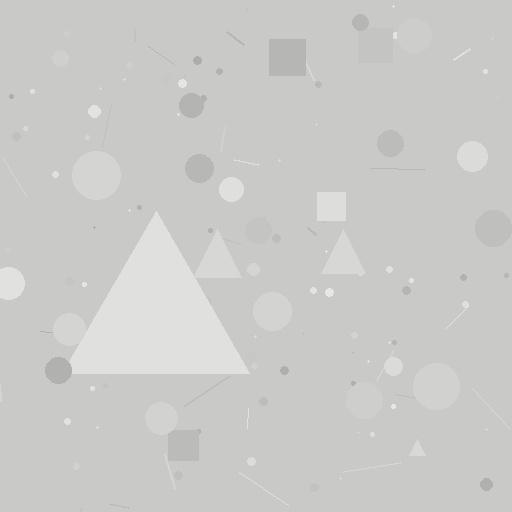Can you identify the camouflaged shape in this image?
The camouflaged shape is a triangle.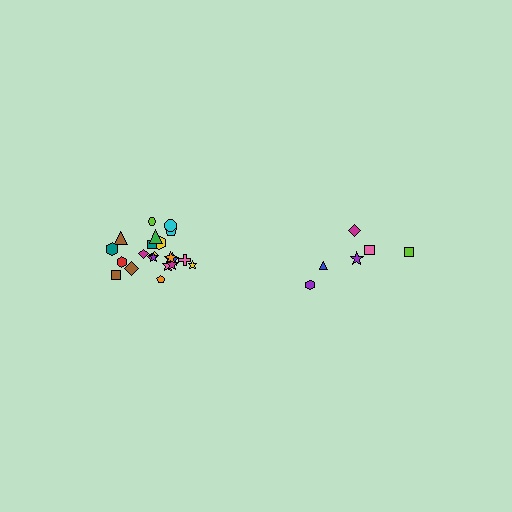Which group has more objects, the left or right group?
The left group.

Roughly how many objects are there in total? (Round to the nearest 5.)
Roughly 30 objects in total.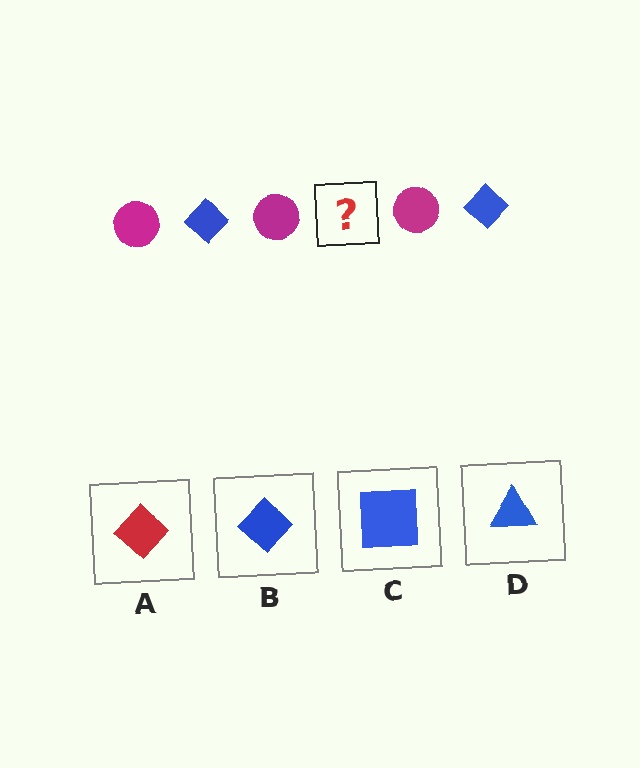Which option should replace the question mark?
Option B.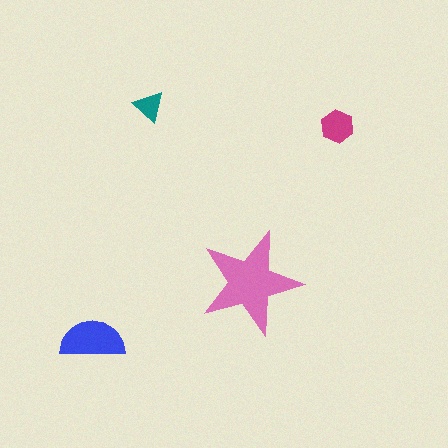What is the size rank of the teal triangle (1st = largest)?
4th.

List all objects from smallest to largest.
The teal triangle, the magenta hexagon, the blue semicircle, the pink star.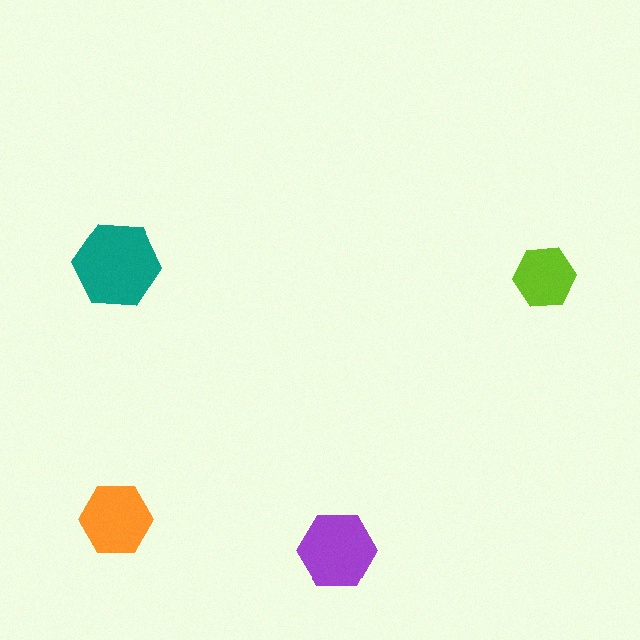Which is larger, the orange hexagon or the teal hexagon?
The teal one.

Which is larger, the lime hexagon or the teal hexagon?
The teal one.